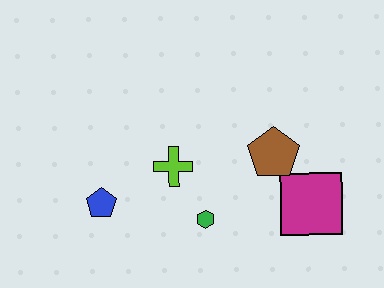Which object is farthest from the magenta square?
The blue pentagon is farthest from the magenta square.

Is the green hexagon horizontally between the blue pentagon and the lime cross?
No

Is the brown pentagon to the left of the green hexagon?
No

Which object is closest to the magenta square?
The brown pentagon is closest to the magenta square.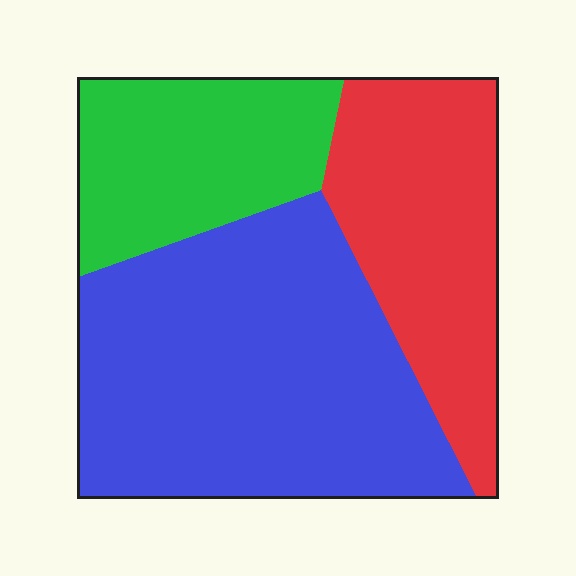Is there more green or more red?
Red.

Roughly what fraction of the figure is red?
Red covers roughly 30% of the figure.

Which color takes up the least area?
Green, at roughly 20%.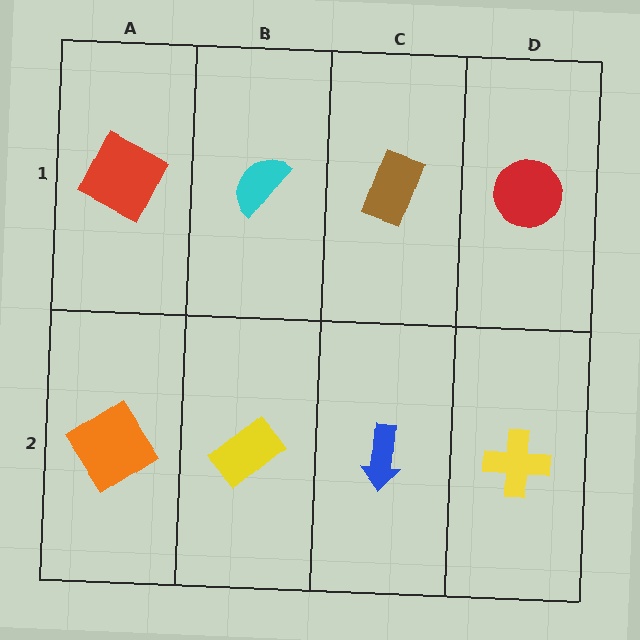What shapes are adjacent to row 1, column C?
A blue arrow (row 2, column C), a cyan semicircle (row 1, column B), a red circle (row 1, column D).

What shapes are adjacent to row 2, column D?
A red circle (row 1, column D), a blue arrow (row 2, column C).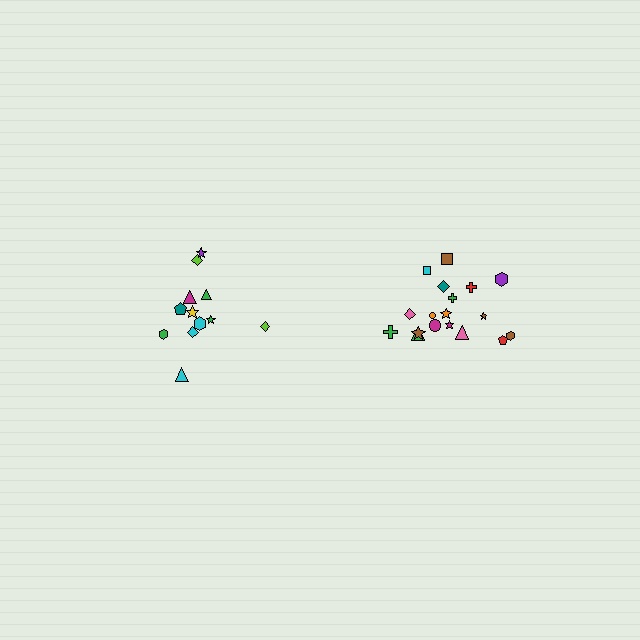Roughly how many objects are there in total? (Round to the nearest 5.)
Roughly 30 objects in total.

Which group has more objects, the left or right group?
The right group.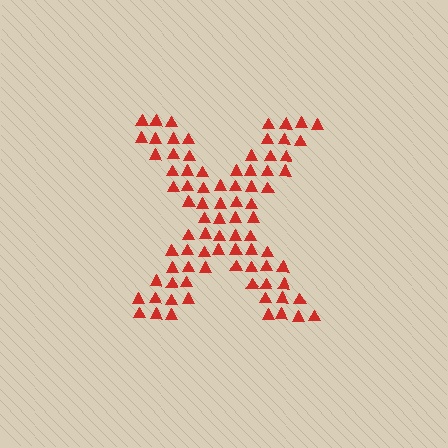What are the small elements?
The small elements are triangles.